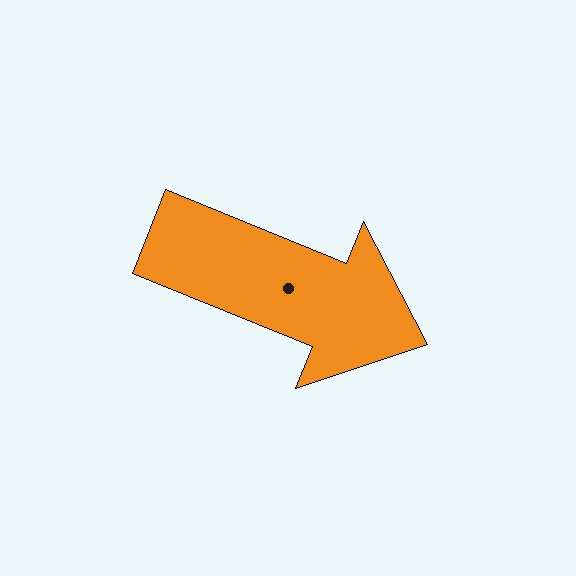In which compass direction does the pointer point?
East.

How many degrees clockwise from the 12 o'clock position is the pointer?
Approximately 112 degrees.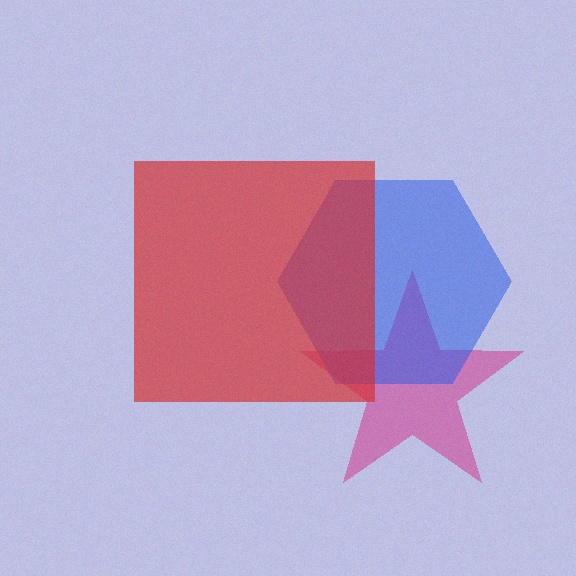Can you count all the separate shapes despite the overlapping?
Yes, there are 3 separate shapes.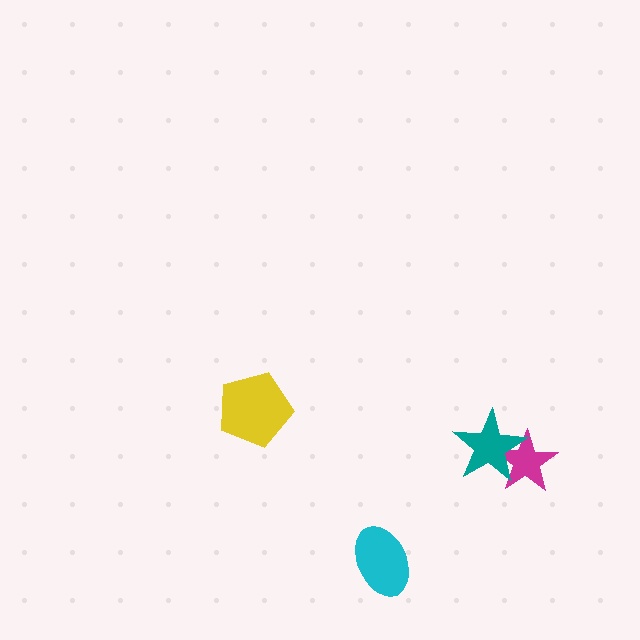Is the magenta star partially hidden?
Yes, it is partially covered by another shape.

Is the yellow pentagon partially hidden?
No, no other shape covers it.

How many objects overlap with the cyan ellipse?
0 objects overlap with the cyan ellipse.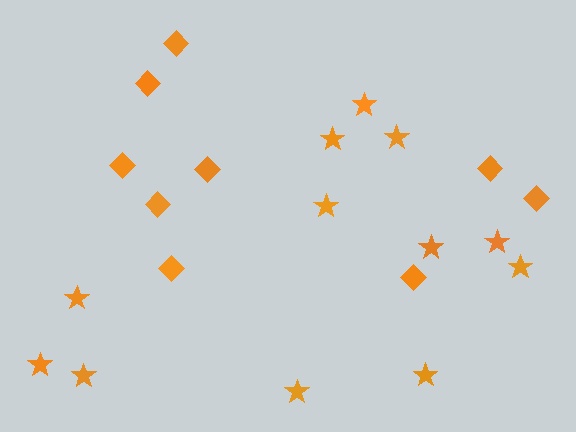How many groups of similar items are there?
There are 2 groups: one group of stars (12) and one group of diamonds (9).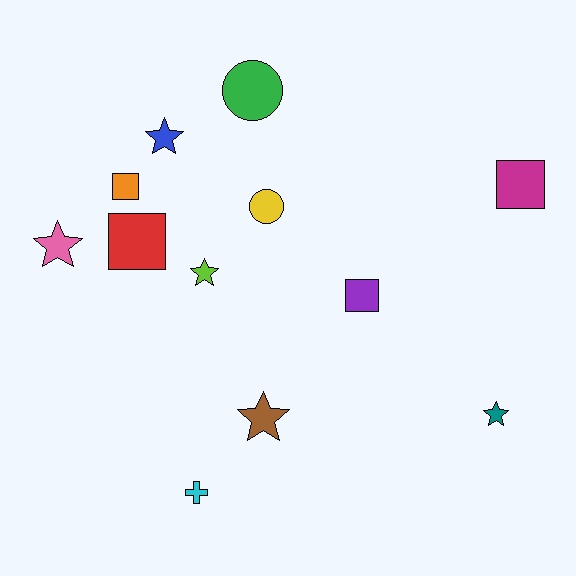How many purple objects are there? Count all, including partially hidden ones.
There is 1 purple object.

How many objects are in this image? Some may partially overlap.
There are 12 objects.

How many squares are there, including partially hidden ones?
There are 4 squares.